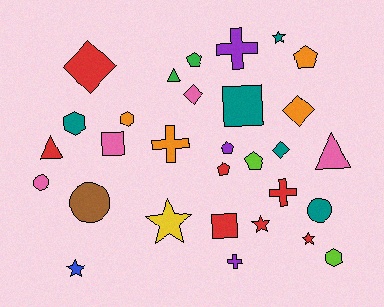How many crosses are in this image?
There are 4 crosses.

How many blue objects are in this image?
There is 1 blue object.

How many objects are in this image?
There are 30 objects.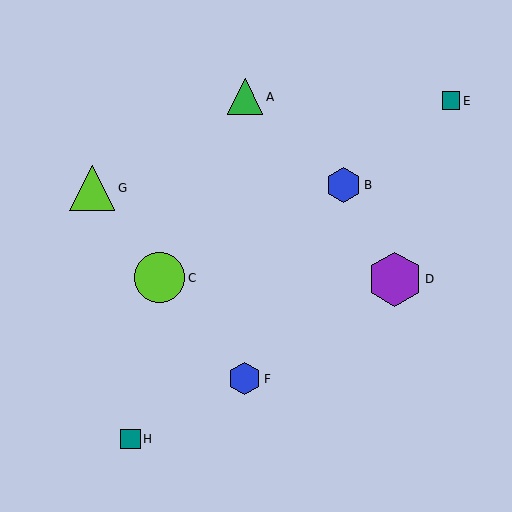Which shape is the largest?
The purple hexagon (labeled D) is the largest.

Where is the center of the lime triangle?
The center of the lime triangle is at (92, 188).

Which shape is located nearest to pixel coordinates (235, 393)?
The blue hexagon (labeled F) at (245, 379) is nearest to that location.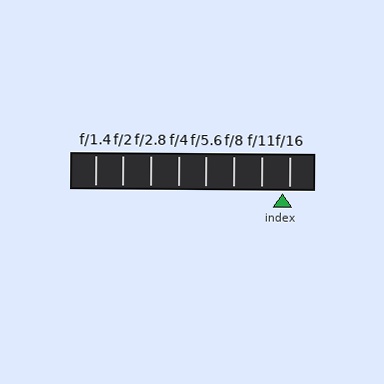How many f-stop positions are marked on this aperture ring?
There are 8 f-stop positions marked.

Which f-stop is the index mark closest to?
The index mark is closest to f/16.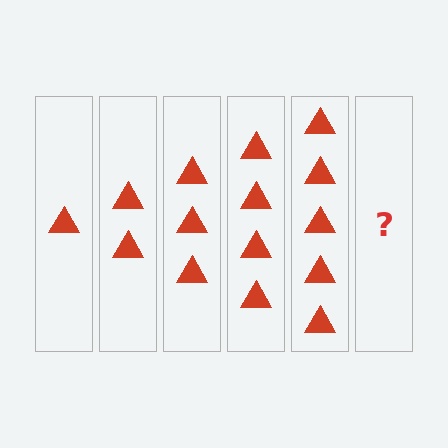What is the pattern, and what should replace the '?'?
The pattern is that each step adds one more triangle. The '?' should be 6 triangles.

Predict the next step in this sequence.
The next step is 6 triangles.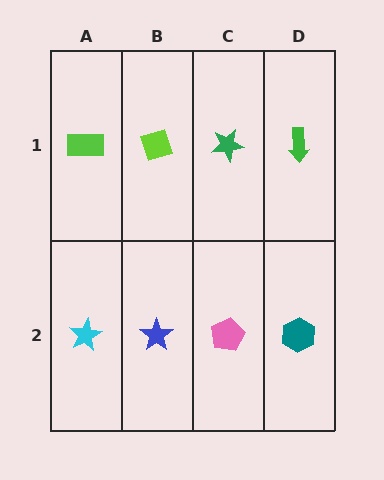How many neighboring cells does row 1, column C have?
3.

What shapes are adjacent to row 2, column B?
A lime diamond (row 1, column B), a cyan star (row 2, column A), a pink pentagon (row 2, column C).